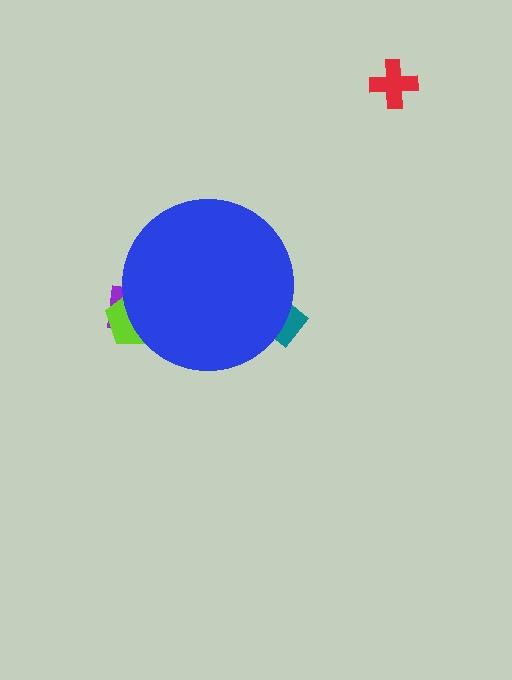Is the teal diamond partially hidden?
Yes, the teal diamond is partially hidden behind the blue circle.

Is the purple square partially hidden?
Yes, the purple square is partially hidden behind the blue circle.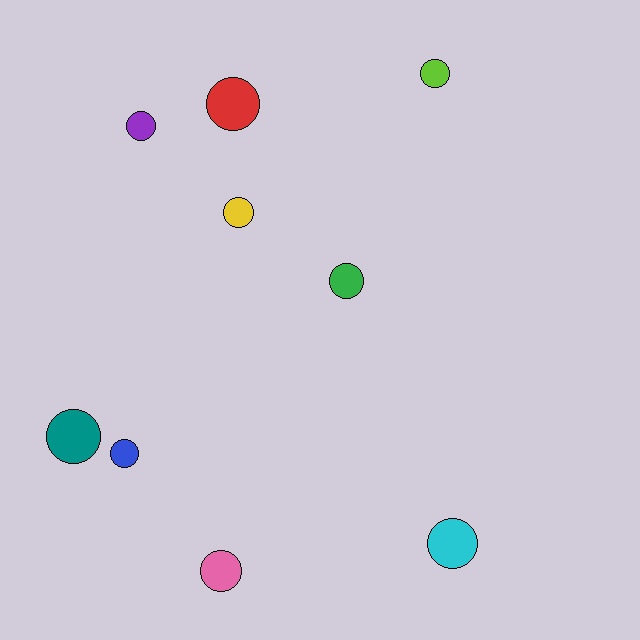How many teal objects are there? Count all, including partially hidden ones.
There is 1 teal object.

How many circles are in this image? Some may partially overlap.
There are 9 circles.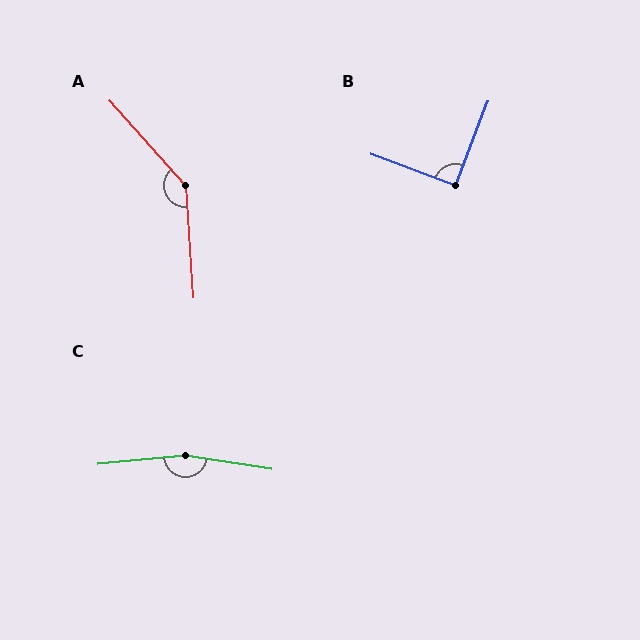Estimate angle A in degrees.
Approximately 142 degrees.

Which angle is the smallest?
B, at approximately 90 degrees.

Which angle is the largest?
C, at approximately 166 degrees.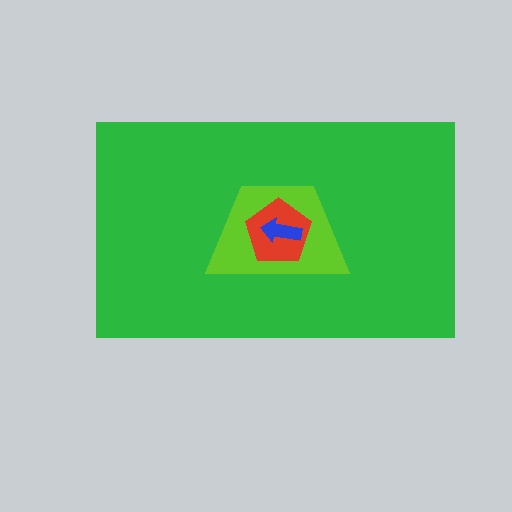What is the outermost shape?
The green rectangle.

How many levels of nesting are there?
4.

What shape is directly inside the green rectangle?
The lime trapezoid.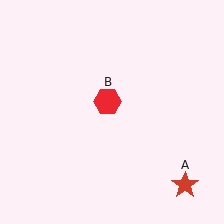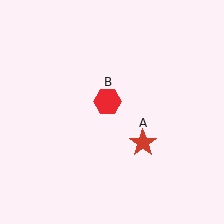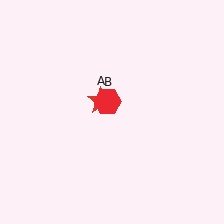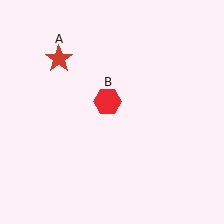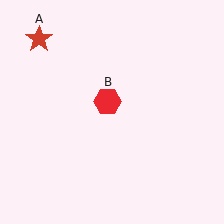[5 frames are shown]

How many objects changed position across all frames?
1 object changed position: red star (object A).